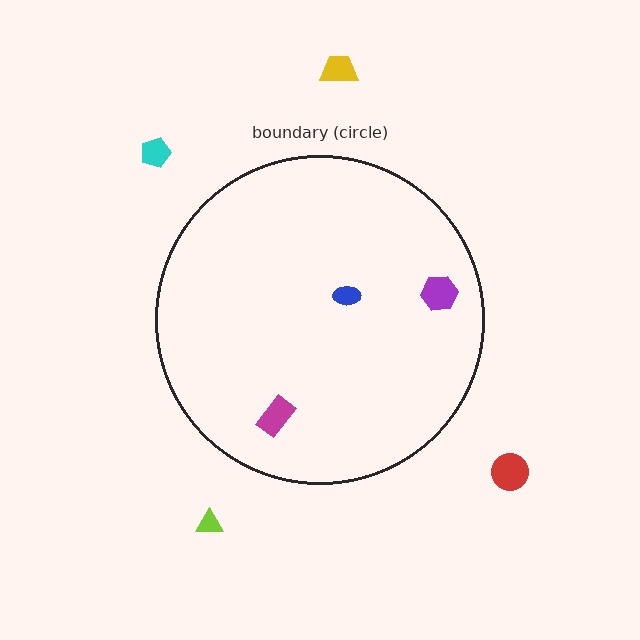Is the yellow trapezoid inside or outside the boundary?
Outside.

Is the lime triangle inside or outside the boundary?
Outside.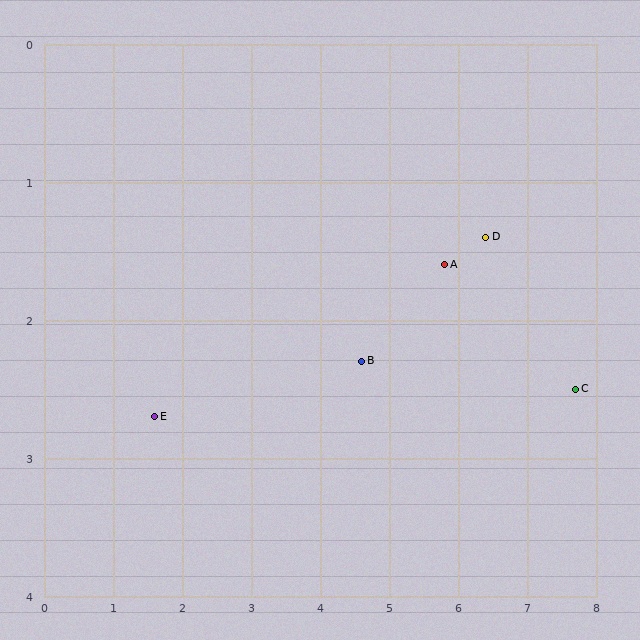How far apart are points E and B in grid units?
Points E and B are about 3.0 grid units apart.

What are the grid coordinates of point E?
Point E is at approximately (1.6, 2.7).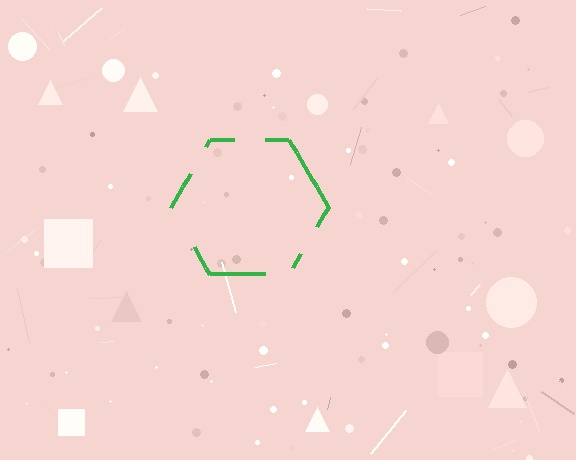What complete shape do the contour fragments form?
The contour fragments form a hexagon.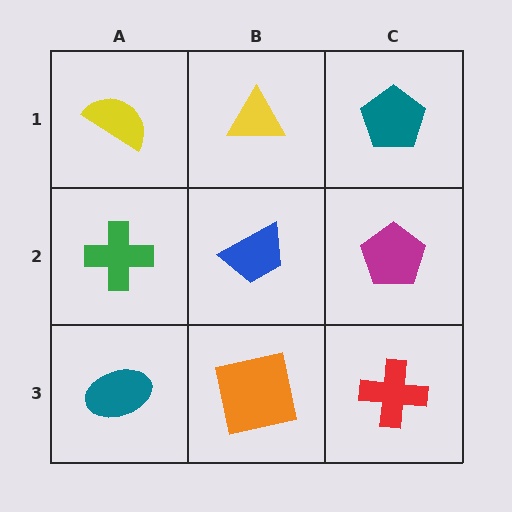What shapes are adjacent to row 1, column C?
A magenta pentagon (row 2, column C), a yellow triangle (row 1, column B).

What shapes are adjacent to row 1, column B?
A blue trapezoid (row 2, column B), a yellow semicircle (row 1, column A), a teal pentagon (row 1, column C).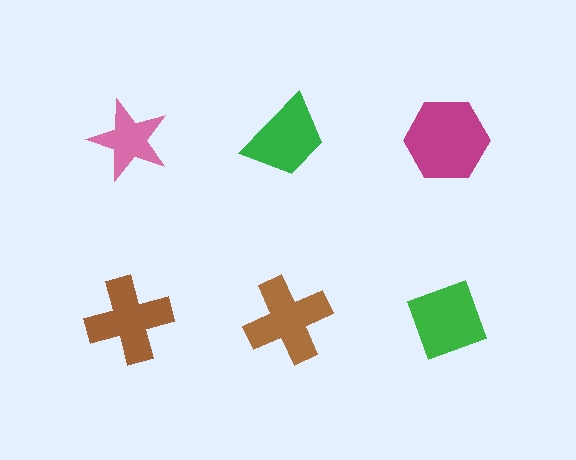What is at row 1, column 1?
A pink star.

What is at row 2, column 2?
A brown cross.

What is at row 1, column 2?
A green trapezoid.